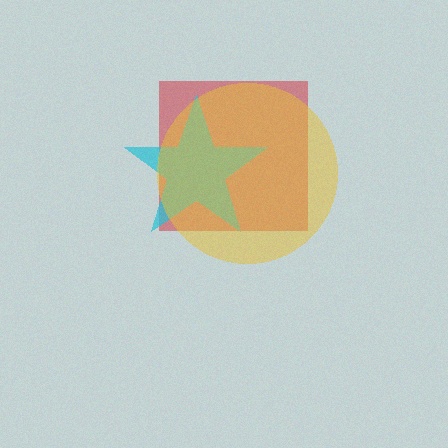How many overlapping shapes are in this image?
There are 3 overlapping shapes in the image.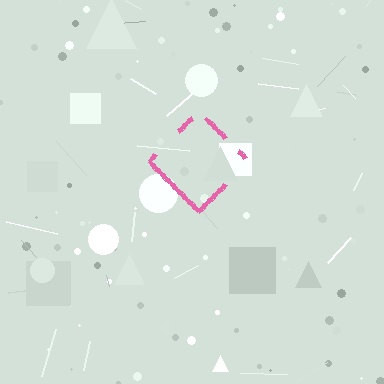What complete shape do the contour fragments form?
The contour fragments form a diamond.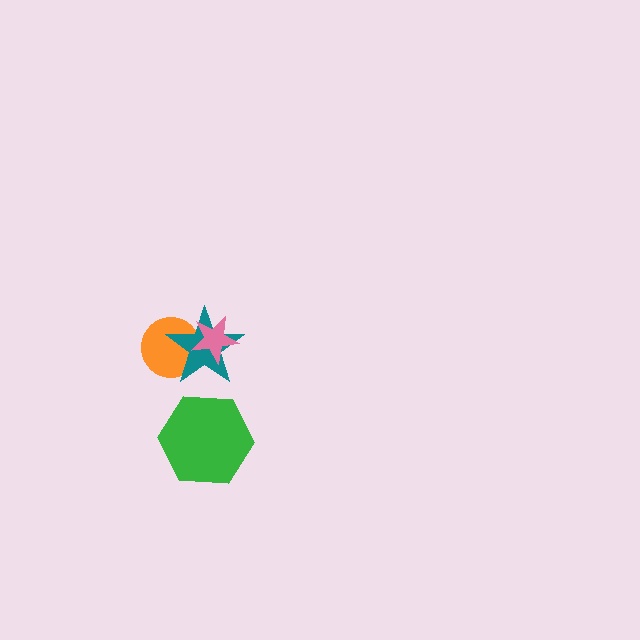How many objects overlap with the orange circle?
2 objects overlap with the orange circle.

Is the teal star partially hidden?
Yes, it is partially covered by another shape.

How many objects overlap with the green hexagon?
0 objects overlap with the green hexagon.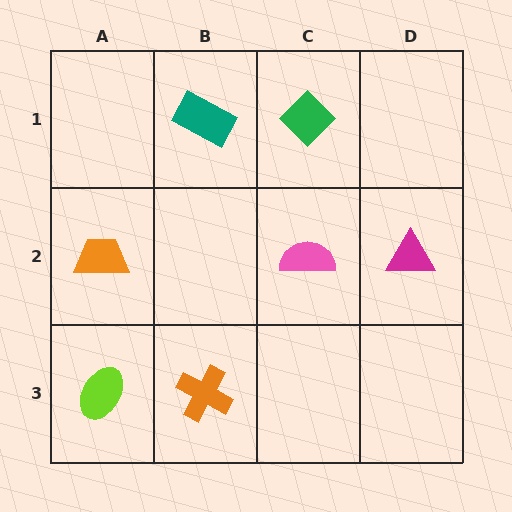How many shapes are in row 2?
3 shapes.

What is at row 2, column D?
A magenta triangle.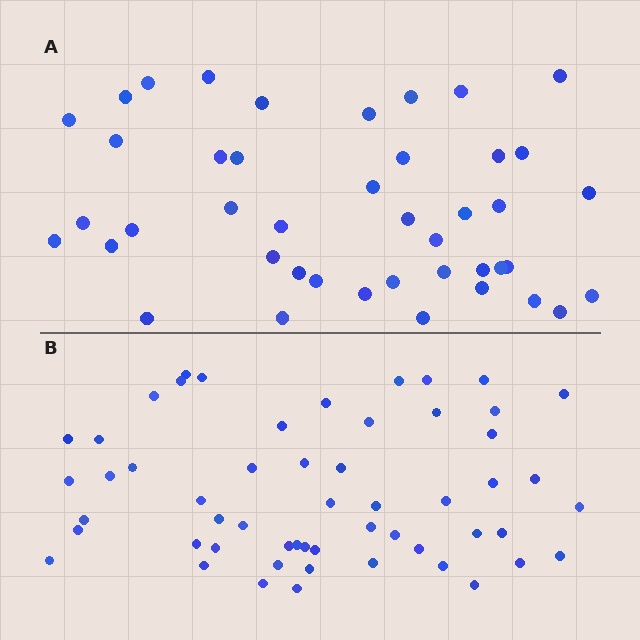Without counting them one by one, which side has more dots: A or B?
Region B (the bottom region) has more dots.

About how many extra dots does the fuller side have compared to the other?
Region B has roughly 12 or so more dots than region A.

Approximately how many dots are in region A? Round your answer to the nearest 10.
About 40 dots. (The exact count is 43, which rounds to 40.)